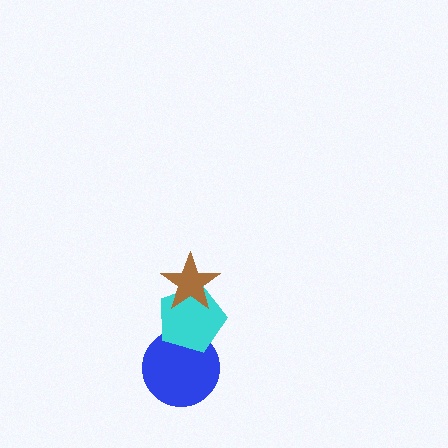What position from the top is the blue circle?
The blue circle is 3rd from the top.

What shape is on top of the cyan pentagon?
The brown star is on top of the cyan pentagon.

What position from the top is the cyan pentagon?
The cyan pentagon is 2nd from the top.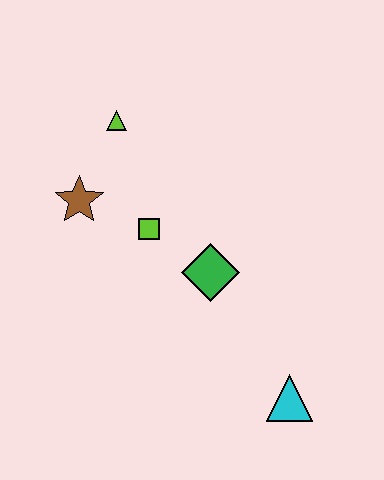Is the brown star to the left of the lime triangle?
Yes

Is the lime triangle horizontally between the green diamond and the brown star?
Yes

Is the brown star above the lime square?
Yes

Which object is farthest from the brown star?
The cyan triangle is farthest from the brown star.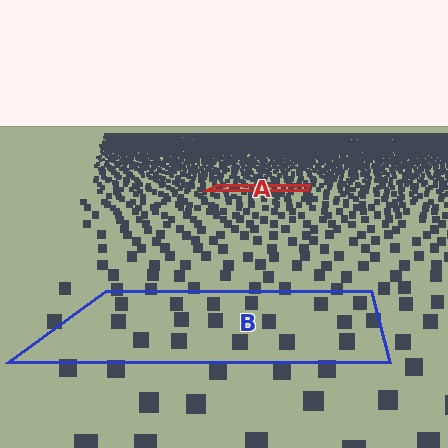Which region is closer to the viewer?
Region B is closer. The texture elements there are larger and more spread out.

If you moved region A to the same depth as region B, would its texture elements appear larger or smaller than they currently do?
They would appear larger. At a closer depth, the same texture elements are projected at a bigger on-screen size.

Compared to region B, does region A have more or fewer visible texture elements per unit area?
Region A has more texture elements per unit area — they are packed more densely because it is farther away.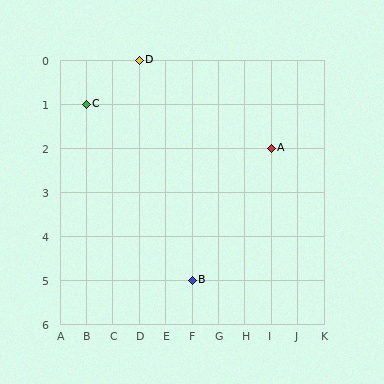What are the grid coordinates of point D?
Point D is at grid coordinates (D, 0).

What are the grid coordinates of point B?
Point B is at grid coordinates (F, 5).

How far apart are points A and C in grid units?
Points A and C are 7 columns and 1 row apart (about 7.1 grid units diagonally).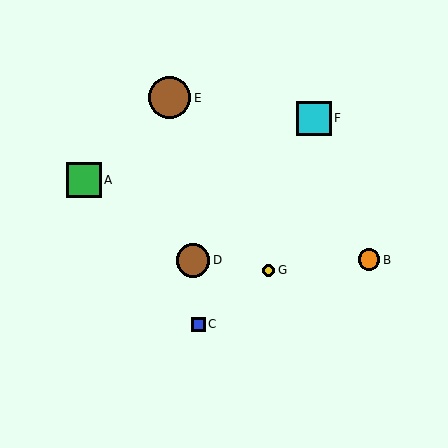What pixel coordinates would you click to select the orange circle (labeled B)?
Click at (369, 260) to select the orange circle B.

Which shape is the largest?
The brown circle (labeled E) is the largest.